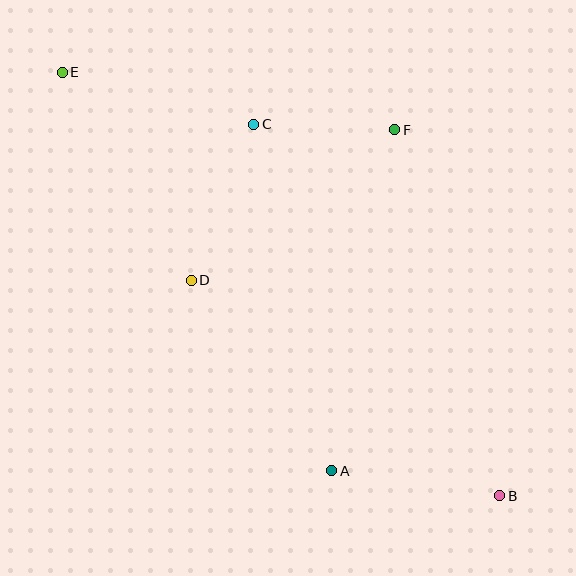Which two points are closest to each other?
Points C and F are closest to each other.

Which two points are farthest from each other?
Points B and E are farthest from each other.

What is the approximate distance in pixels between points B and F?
The distance between B and F is approximately 381 pixels.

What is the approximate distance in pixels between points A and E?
The distance between A and E is approximately 481 pixels.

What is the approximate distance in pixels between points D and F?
The distance between D and F is approximately 253 pixels.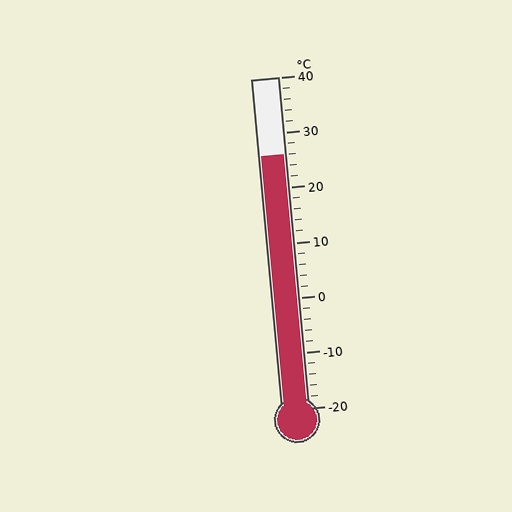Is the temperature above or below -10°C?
The temperature is above -10°C.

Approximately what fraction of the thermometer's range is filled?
The thermometer is filled to approximately 75% of its range.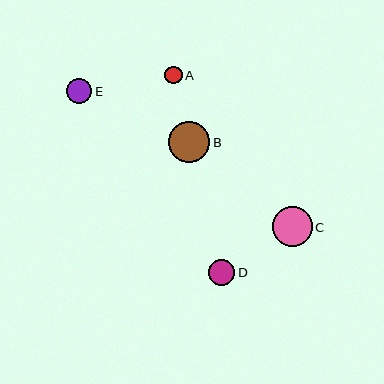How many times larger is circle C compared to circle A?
Circle C is approximately 2.4 times the size of circle A.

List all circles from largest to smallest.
From largest to smallest: B, C, D, E, A.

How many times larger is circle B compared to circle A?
Circle B is approximately 2.4 times the size of circle A.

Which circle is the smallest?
Circle A is the smallest with a size of approximately 17 pixels.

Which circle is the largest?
Circle B is the largest with a size of approximately 41 pixels.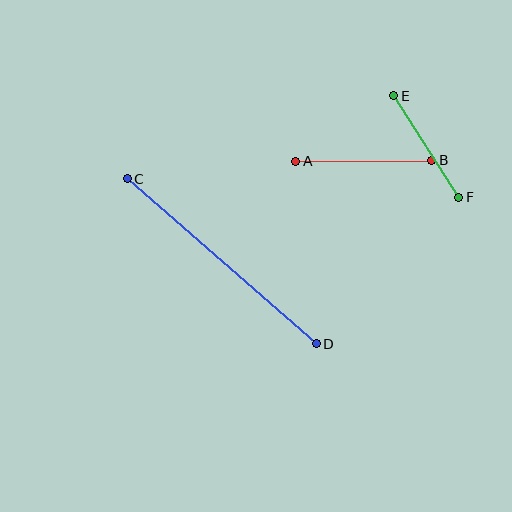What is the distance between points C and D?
The distance is approximately 251 pixels.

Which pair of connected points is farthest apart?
Points C and D are farthest apart.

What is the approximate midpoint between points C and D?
The midpoint is at approximately (222, 261) pixels.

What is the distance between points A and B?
The distance is approximately 136 pixels.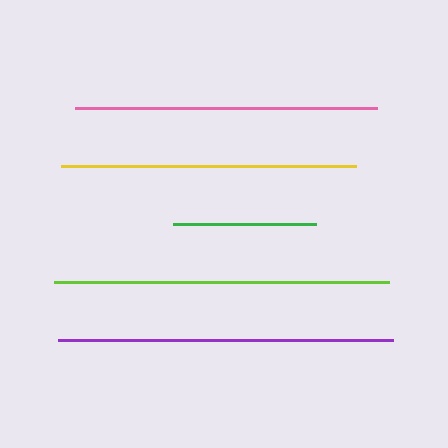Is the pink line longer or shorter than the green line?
The pink line is longer than the green line.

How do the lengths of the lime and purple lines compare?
The lime and purple lines are approximately the same length.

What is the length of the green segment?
The green segment is approximately 142 pixels long.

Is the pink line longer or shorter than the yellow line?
The pink line is longer than the yellow line.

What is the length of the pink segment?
The pink segment is approximately 303 pixels long.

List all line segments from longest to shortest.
From longest to shortest: lime, purple, pink, yellow, green.